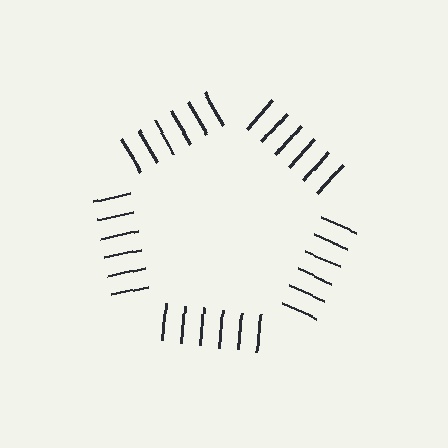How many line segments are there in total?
30 — 6 along each of the 5 edges.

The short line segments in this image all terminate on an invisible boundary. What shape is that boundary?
An illusory pentagon — the line segments terminate on its edges but no continuous stroke is drawn.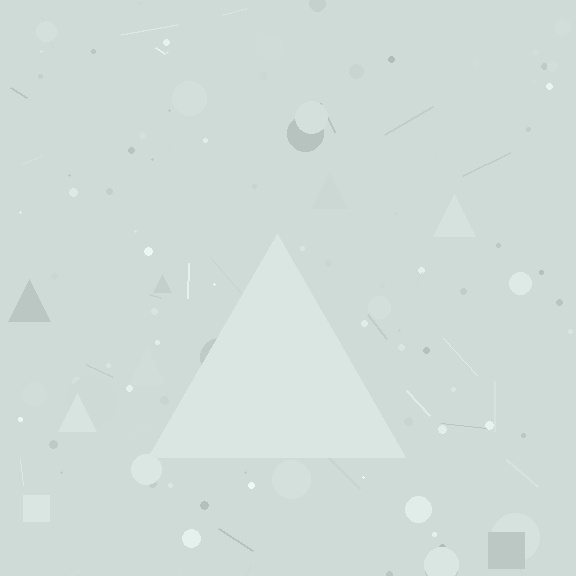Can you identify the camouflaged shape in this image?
The camouflaged shape is a triangle.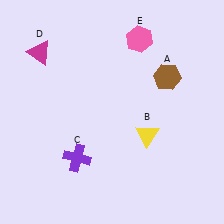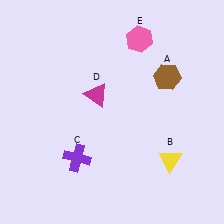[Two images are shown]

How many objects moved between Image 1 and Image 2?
2 objects moved between the two images.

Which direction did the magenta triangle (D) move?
The magenta triangle (D) moved right.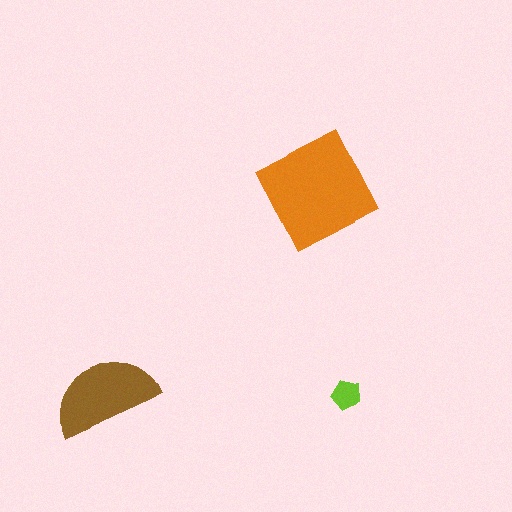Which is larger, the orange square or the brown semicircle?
The orange square.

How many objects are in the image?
There are 3 objects in the image.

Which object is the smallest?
The lime pentagon.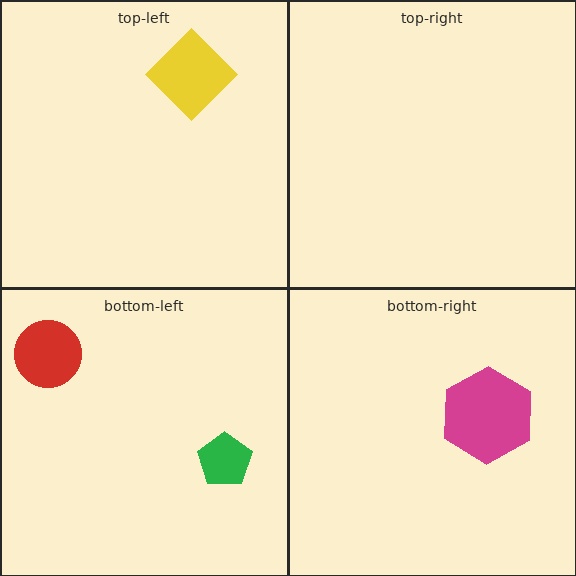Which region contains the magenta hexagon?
The bottom-right region.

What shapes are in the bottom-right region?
The magenta hexagon.